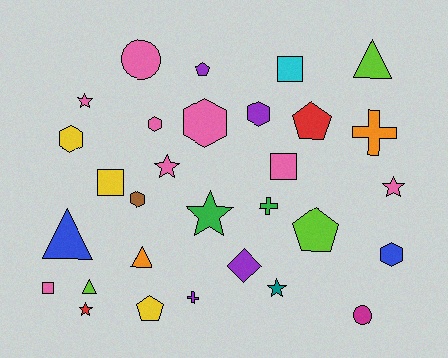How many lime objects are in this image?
There are 3 lime objects.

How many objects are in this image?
There are 30 objects.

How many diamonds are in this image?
There is 1 diamond.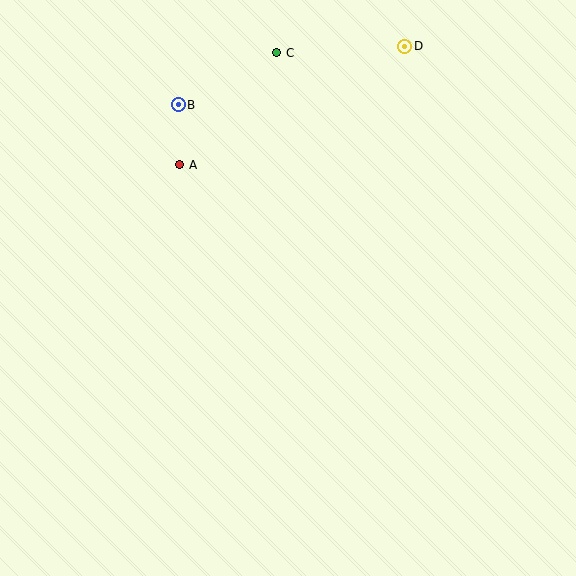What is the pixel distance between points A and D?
The distance between A and D is 254 pixels.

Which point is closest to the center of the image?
Point A at (180, 165) is closest to the center.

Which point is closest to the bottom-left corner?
Point A is closest to the bottom-left corner.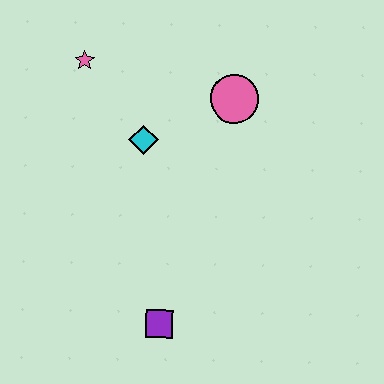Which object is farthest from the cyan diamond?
The purple square is farthest from the cyan diamond.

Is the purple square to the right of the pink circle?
No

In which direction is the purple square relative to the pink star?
The purple square is below the pink star.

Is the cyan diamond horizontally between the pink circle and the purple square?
No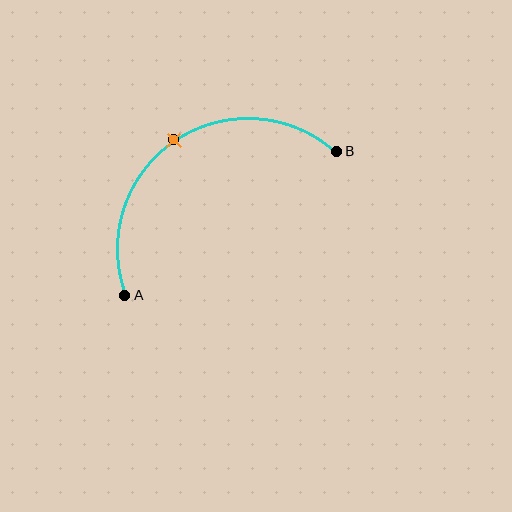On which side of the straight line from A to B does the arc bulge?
The arc bulges above and to the left of the straight line connecting A and B.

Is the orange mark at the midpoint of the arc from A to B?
Yes. The orange mark lies on the arc at equal arc-length from both A and B — it is the arc midpoint.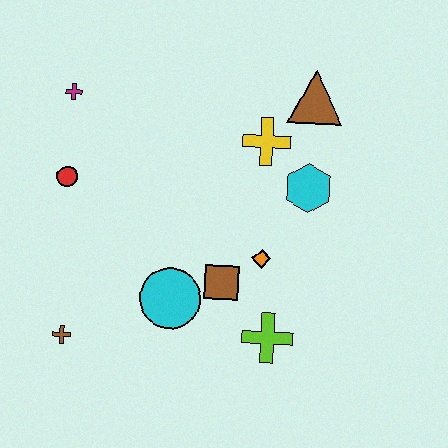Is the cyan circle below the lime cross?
No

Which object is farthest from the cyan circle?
The brown triangle is farthest from the cyan circle.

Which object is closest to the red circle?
The magenta cross is closest to the red circle.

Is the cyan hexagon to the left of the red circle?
No